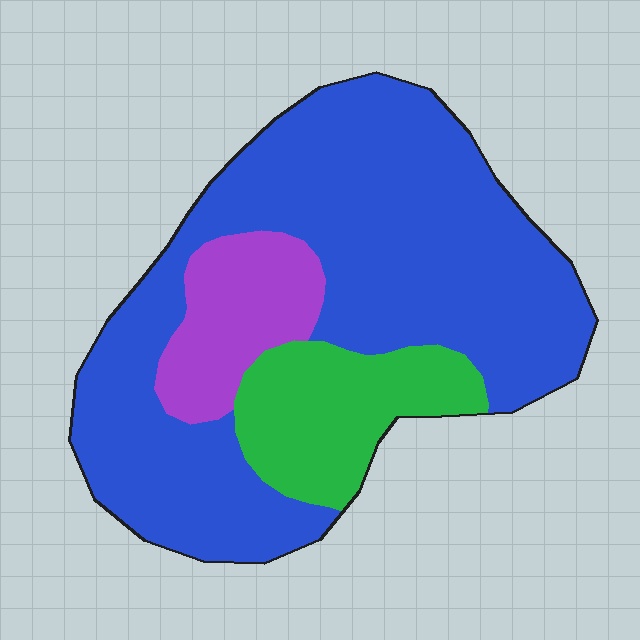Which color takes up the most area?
Blue, at roughly 70%.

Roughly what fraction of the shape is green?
Green covers about 15% of the shape.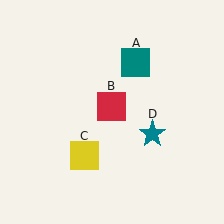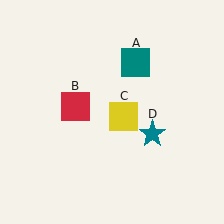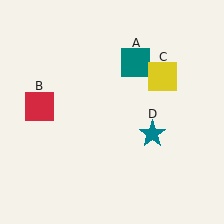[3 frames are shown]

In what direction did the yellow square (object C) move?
The yellow square (object C) moved up and to the right.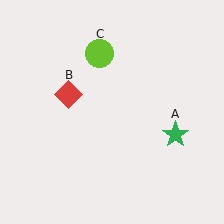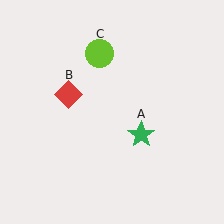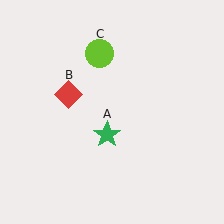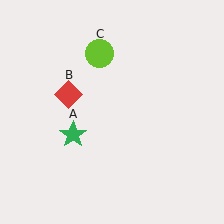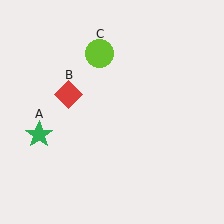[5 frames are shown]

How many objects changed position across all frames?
1 object changed position: green star (object A).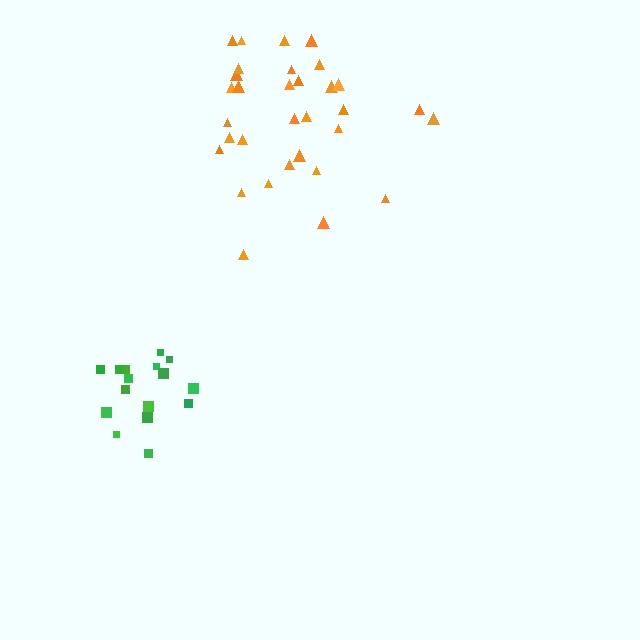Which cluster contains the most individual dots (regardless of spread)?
Orange (32).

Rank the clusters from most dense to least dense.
green, orange.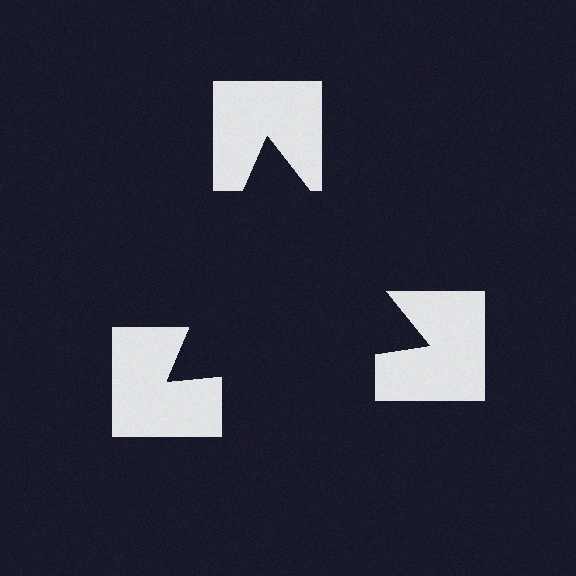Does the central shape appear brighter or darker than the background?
It typically appears slightly darker than the background, even though no actual brightness change is drawn.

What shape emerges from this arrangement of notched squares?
An illusory triangle — its edges are inferred from the aligned wedge cuts in the notched squares, not physically drawn.